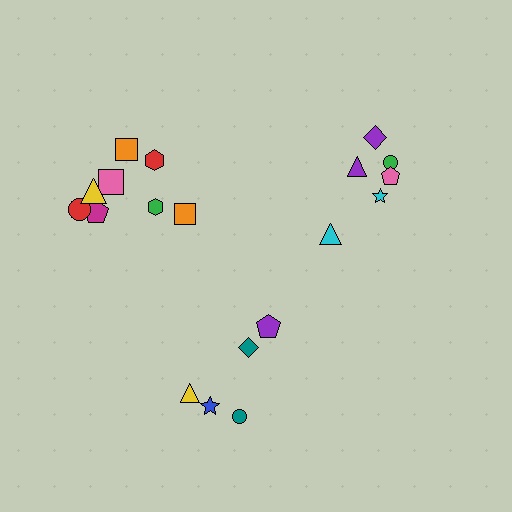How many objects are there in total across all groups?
There are 19 objects.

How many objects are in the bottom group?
There are 5 objects.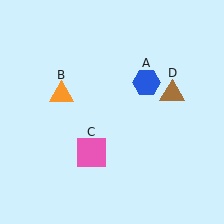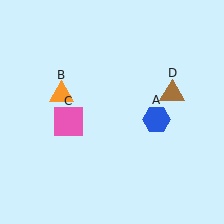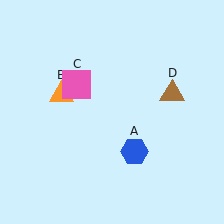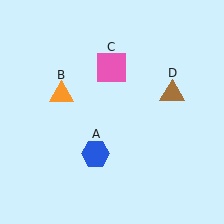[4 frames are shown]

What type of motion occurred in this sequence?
The blue hexagon (object A), pink square (object C) rotated clockwise around the center of the scene.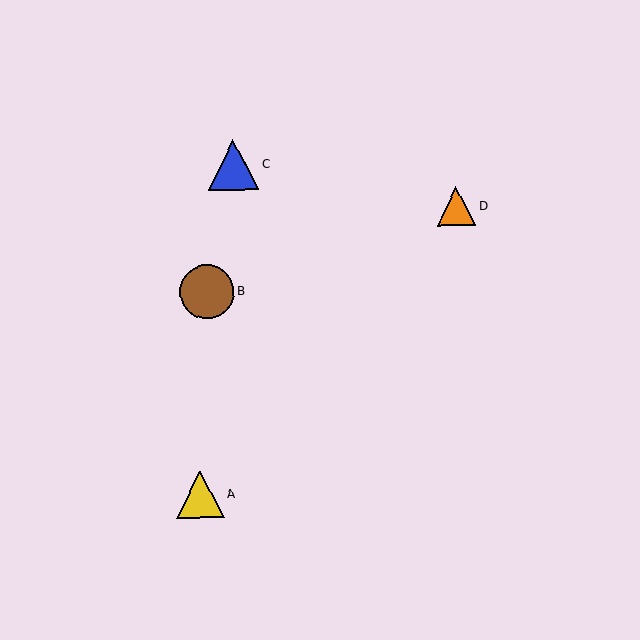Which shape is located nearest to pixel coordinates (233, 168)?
The blue triangle (labeled C) at (233, 165) is nearest to that location.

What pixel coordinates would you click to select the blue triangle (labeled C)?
Click at (233, 165) to select the blue triangle C.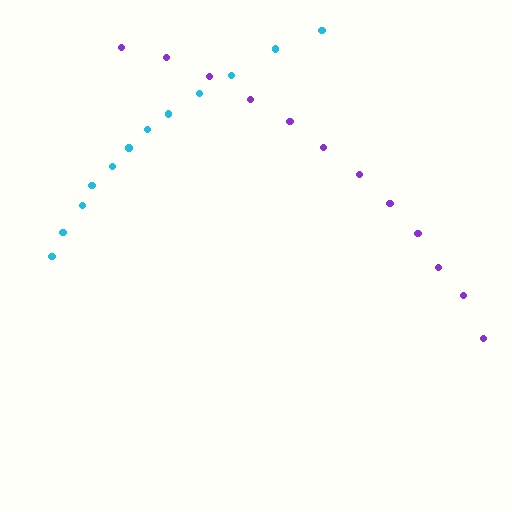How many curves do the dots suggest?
There are 2 distinct paths.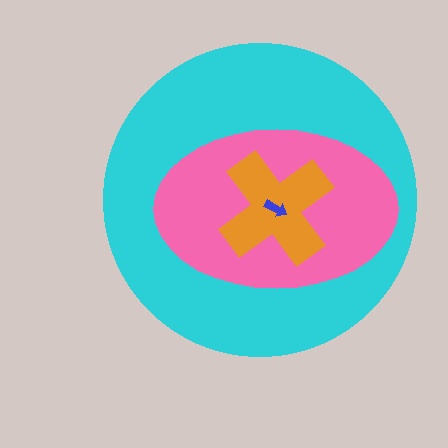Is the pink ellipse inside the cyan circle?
Yes.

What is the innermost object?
The blue arrow.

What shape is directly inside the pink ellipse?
The orange cross.